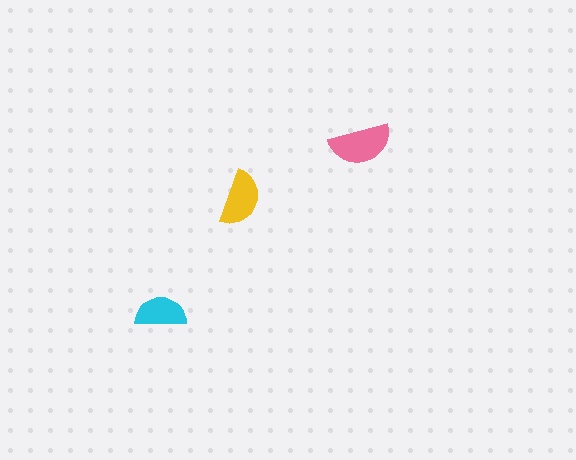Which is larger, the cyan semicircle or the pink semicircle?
The pink one.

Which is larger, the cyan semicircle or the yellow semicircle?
The yellow one.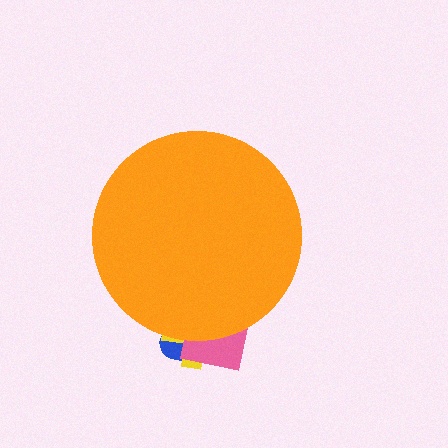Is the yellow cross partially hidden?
Yes, the yellow cross is partially hidden behind the orange circle.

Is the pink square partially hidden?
Yes, the pink square is partially hidden behind the orange circle.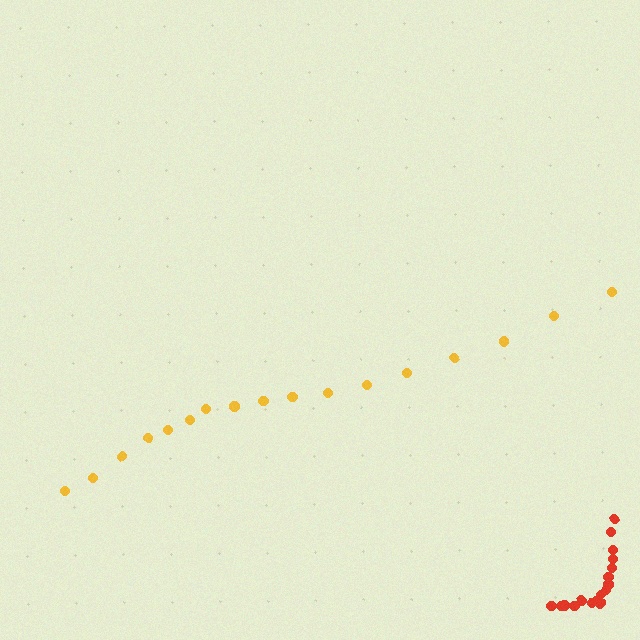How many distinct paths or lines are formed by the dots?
There are 2 distinct paths.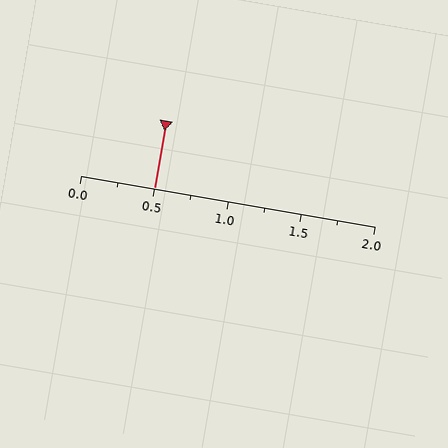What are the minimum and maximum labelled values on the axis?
The axis runs from 0.0 to 2.0.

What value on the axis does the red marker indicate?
The marker indicates approximately 0.5.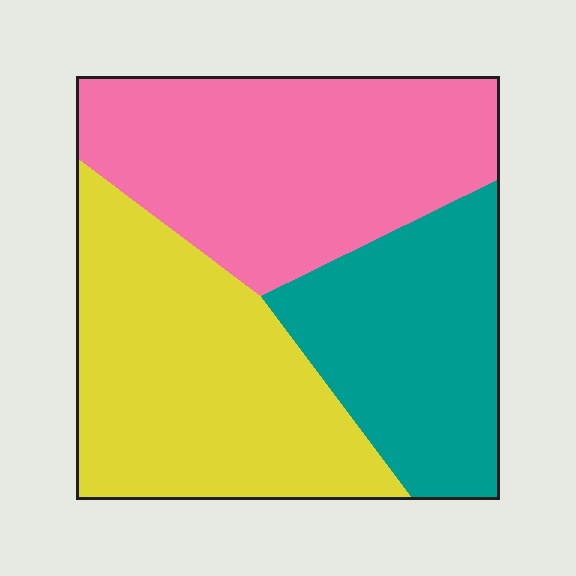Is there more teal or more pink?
Pink.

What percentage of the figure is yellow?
Yellow takes up between a third and a half of the figure.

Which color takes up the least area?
Teal, at roughly 25%.